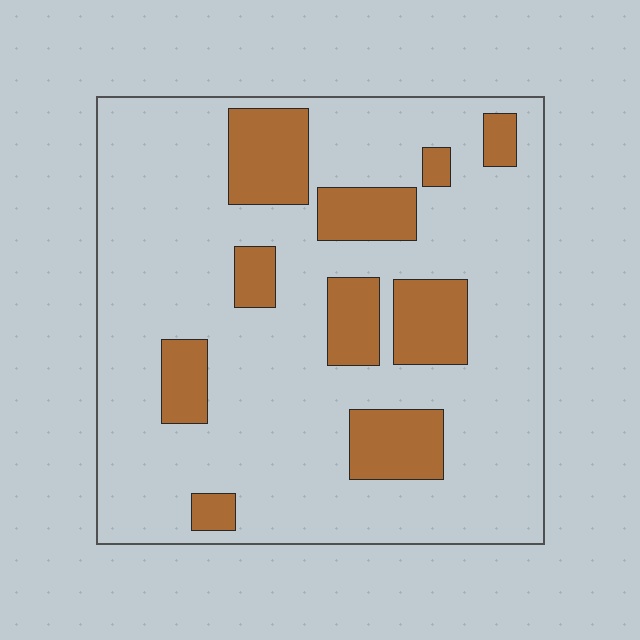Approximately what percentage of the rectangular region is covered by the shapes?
Approximately 20%.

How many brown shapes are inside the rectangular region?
10.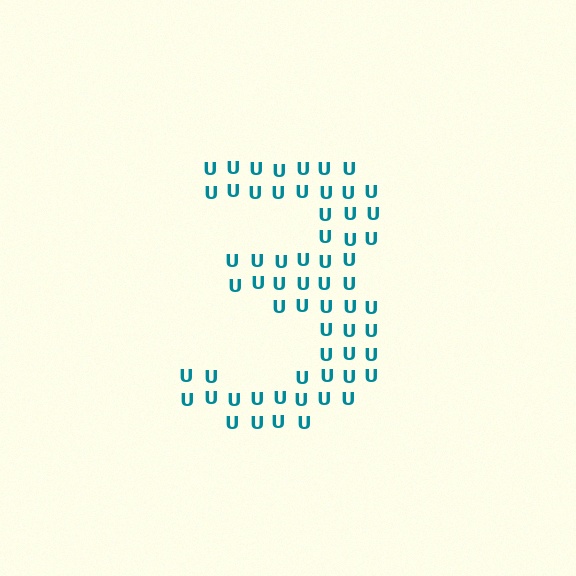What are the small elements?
The small elements are letter U's.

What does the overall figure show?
The overall figure shows the digit 3.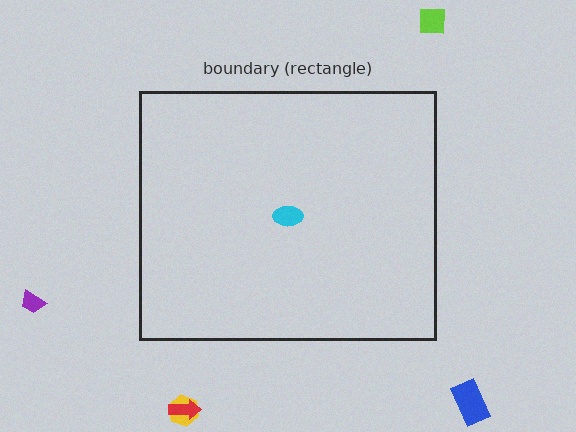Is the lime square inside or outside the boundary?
Outside.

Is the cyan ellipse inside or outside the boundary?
Inside.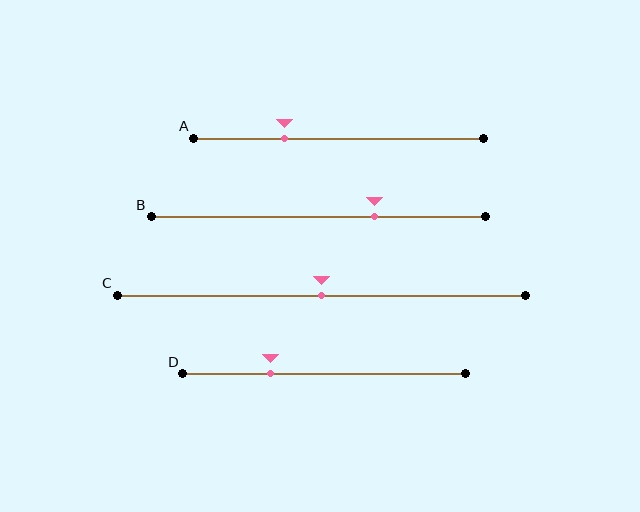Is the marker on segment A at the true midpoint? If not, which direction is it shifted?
No, the marker on segment A is shifted to the left by about 19% of the segment length.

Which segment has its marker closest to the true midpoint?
Segment C has its marker closest to the true midpoint.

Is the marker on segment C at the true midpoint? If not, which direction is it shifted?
Yes, the marker on segment C is at the true midpoint.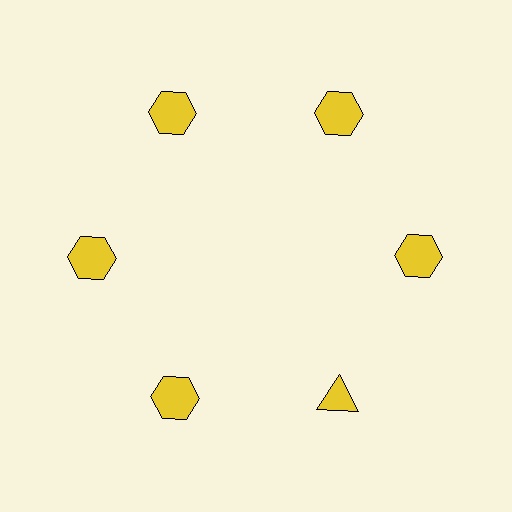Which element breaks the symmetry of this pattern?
The yellow triangle at roughly the 5 o'clock position breaks the symmetry. All other shapes are yellow hexagons.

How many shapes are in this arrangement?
There are 6 shapes arranged in a ring pattern.